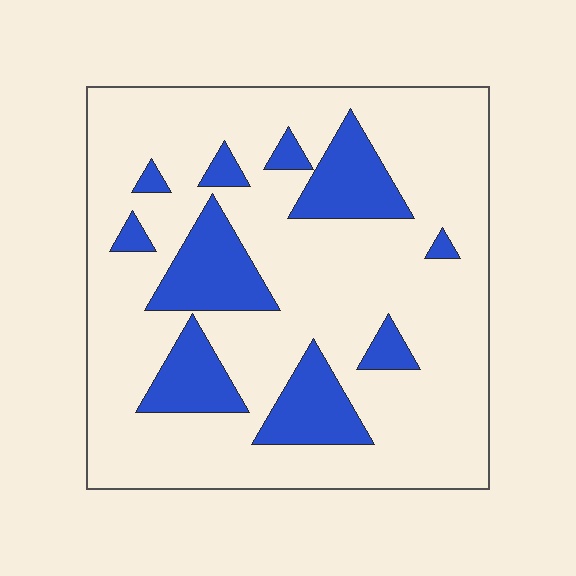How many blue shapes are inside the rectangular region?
10.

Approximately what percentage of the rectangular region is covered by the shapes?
Approximately 20%.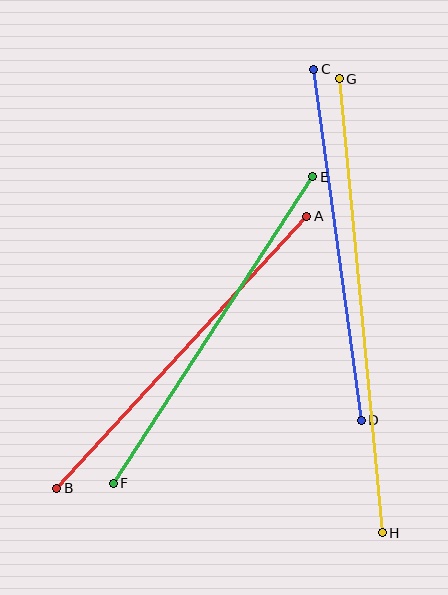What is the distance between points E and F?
The distance is approximately 366 pixels.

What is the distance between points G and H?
The distance is approximately 456 pixels.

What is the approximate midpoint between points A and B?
The midpoint is at approximately (182, 352) pixels.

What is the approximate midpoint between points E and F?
The midpoint is at approximately (213, 330) pixels.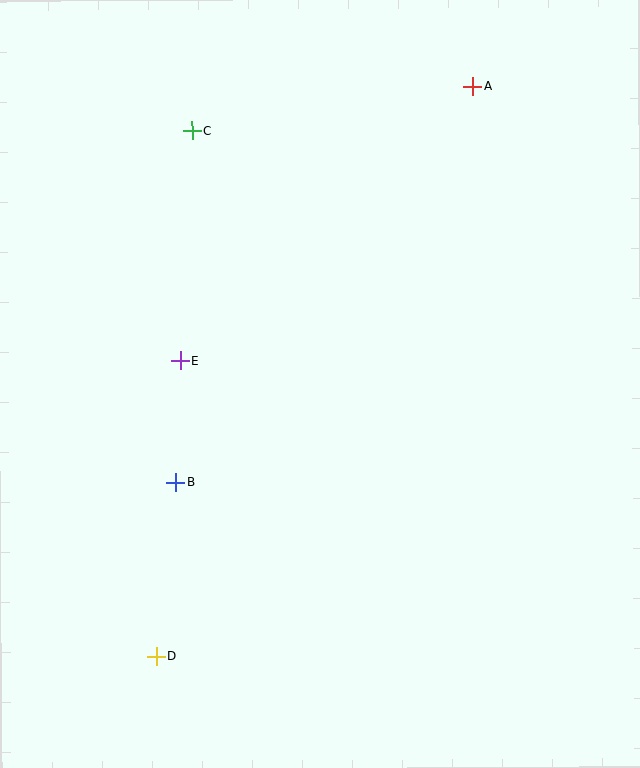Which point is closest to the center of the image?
Point E at (180, 361) is closest to the center.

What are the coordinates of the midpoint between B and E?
The midpoint between B and E is at (178, 421).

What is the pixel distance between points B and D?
The distance between B and D is 175 pixels.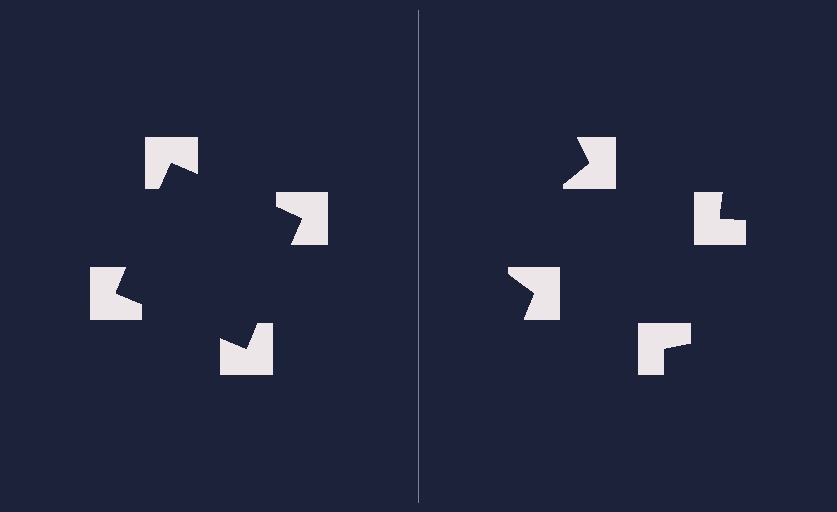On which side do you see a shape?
An illusory square appears on the left side. On the right side the wedge cuts are rotated, so no coherent shape forms.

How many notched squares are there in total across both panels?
8 — 4 on each side.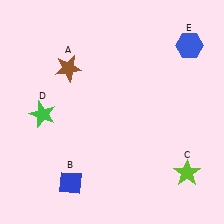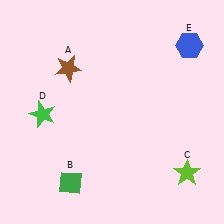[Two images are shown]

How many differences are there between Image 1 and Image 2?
There is 1 difference between the two images.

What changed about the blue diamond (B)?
In Image 1, B is blue. In Image 2, it changed to green.